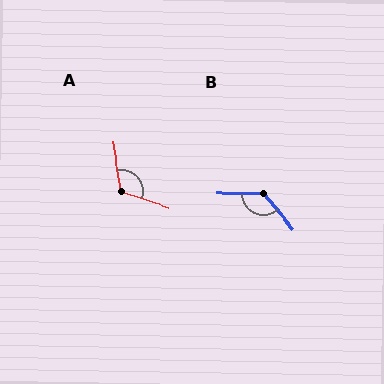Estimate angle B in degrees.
Approximately 131 degrees.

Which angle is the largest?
B, at approximately 131 degrees.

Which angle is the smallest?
A, at approximately 117 degrees.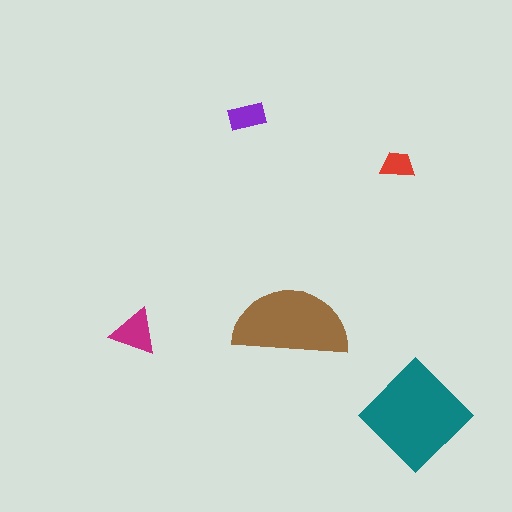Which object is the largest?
The teal diamond.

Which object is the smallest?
The red trapezoid.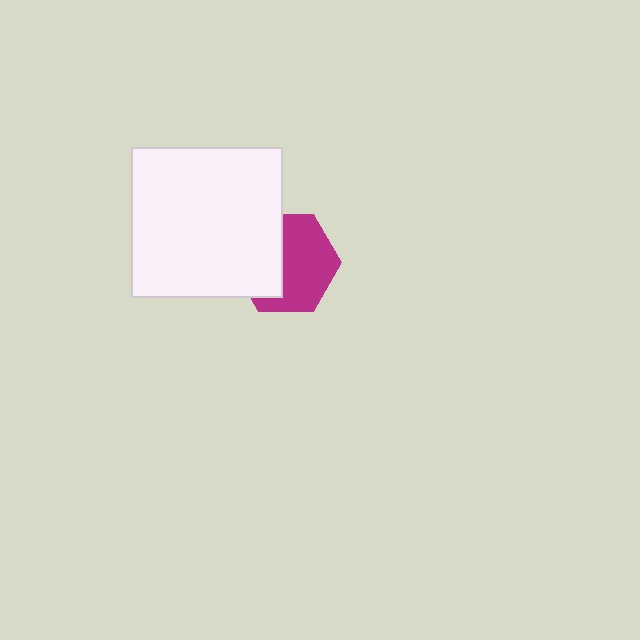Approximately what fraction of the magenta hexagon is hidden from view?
Roughly 42% of the magenta hexagon is hidden behind the white square.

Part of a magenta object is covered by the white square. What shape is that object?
It is a hexagon.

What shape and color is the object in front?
The object in front is a white square.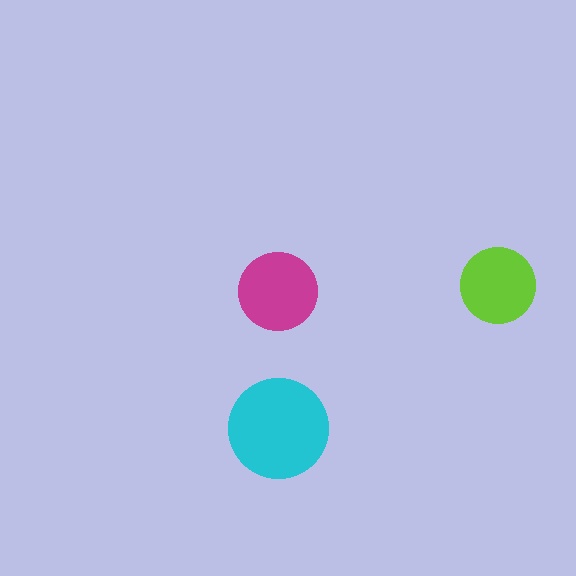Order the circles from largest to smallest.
the cyan one, the magenta one, the lime one.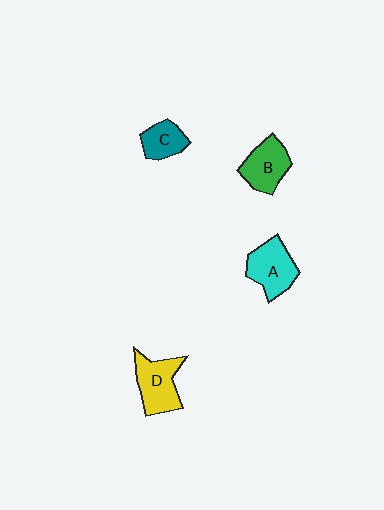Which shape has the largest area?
Shape D (yellow).